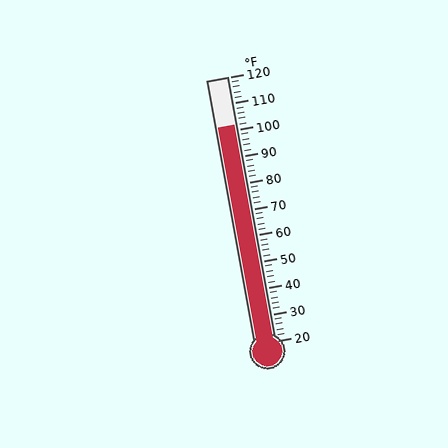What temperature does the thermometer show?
The thermometer shows approximately 102°F.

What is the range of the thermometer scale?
The thermometer scale ranges from 20°F to 120°F.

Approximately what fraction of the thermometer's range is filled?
The thermometer is filled to approximately 80% of its range.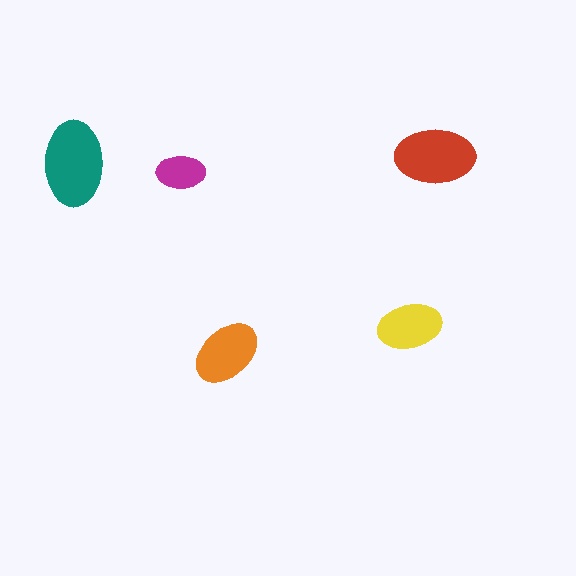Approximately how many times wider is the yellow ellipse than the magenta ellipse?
About 1.5 times wider.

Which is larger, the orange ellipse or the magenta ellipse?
The orange one.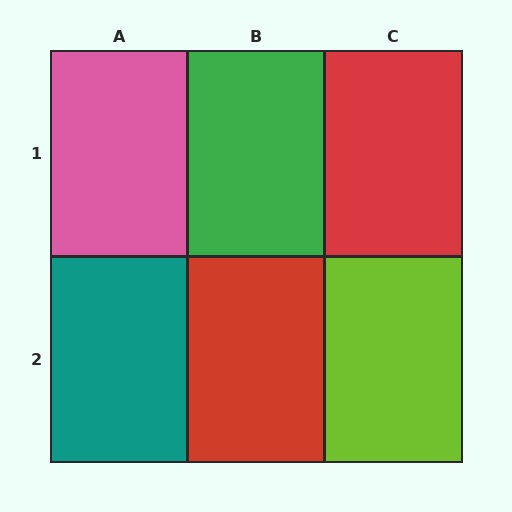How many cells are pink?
1 cell is pink.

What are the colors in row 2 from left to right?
Teal, red, lime.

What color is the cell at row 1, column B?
Green.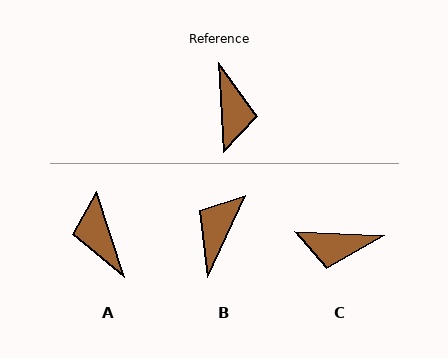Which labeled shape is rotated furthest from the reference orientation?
A, about 165 degrees away.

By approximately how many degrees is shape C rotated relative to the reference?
Approximately 96 degrees clockwise.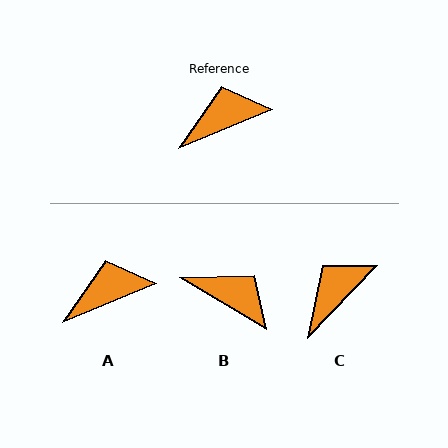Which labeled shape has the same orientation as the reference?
A.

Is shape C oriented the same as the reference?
No, it is off by about 23 degrees.